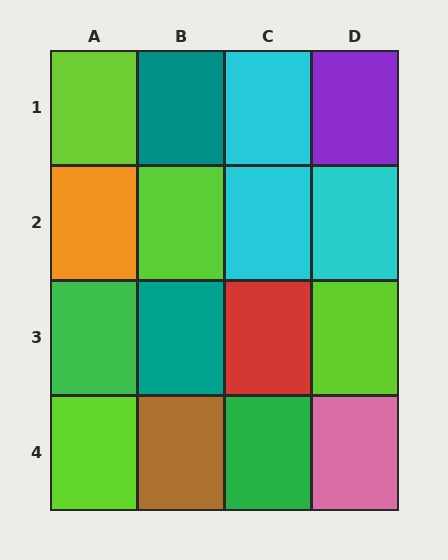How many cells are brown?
1 cell is brown.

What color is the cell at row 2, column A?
Orange.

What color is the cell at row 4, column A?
Lime.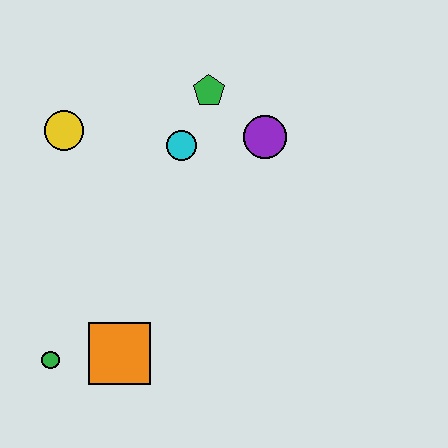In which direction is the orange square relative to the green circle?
The orange square is to the right of the green circle.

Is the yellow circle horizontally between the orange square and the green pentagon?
No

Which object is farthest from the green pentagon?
The green circle is farthest from the green pentagon.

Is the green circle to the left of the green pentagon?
Yes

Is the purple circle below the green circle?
No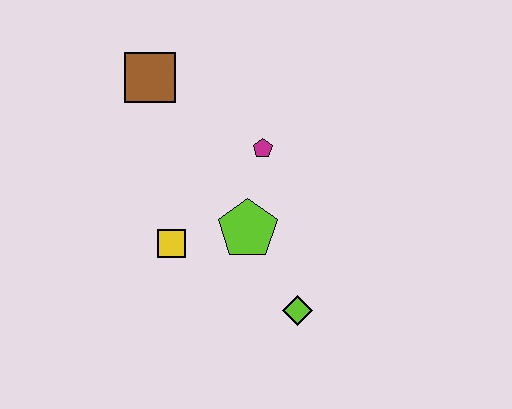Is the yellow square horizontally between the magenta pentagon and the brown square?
Yes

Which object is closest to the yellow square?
The lime pentagon is closest to the yellow square.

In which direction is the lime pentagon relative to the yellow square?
The lime pentagon is to the right of the yellow square.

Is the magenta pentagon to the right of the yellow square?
Yes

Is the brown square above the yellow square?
Yes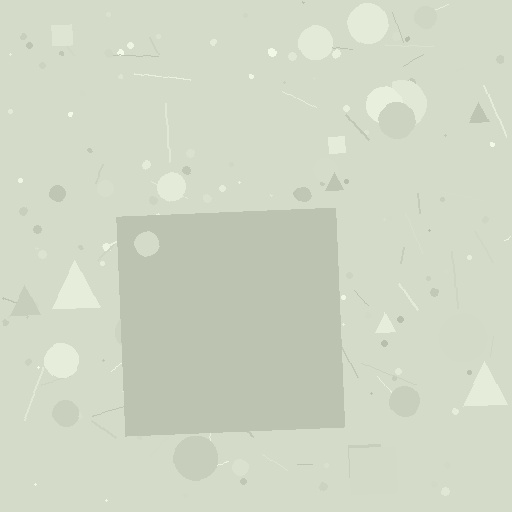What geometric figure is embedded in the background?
A square is embedded in the background.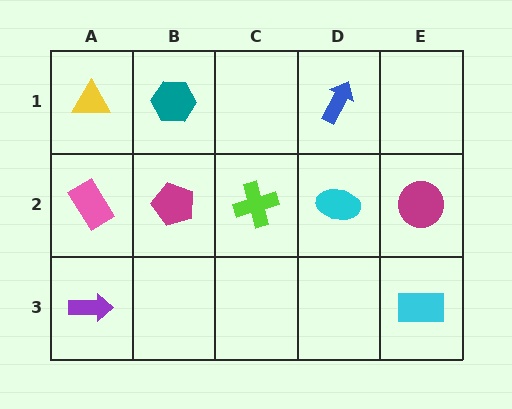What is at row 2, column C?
A lime cross.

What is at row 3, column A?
A purple arrow.